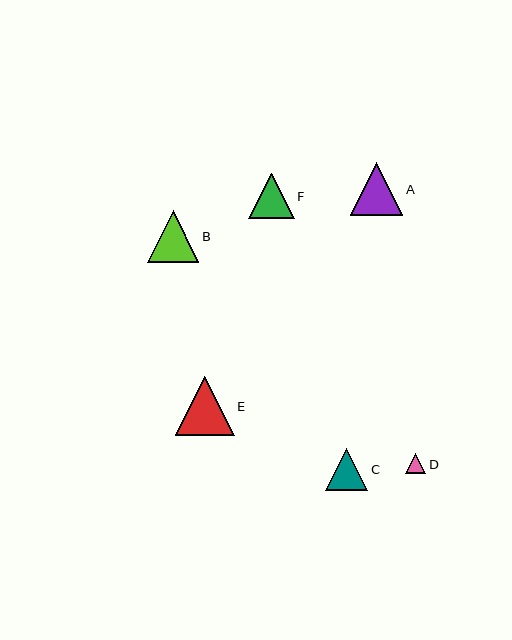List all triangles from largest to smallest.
From largest to smallest: E, A, B, F, C, D.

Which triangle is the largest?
Triangle E is the largest with a size of approximately 59 pixels.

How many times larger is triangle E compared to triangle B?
Triangle E is approximately 1.1 times the size of triangle B.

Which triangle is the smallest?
Triangle D is the smallest with a size of approximately 21 pixels.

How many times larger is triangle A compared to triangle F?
Triangle A is approximately 1.1 times the size of triangle F.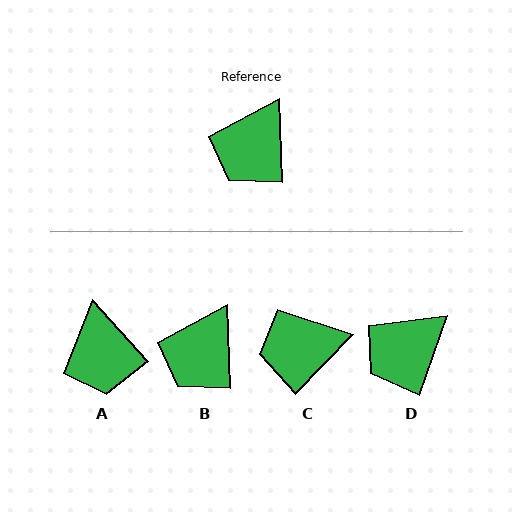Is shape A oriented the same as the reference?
No, it is off by about 40 degrees.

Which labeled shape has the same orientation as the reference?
B.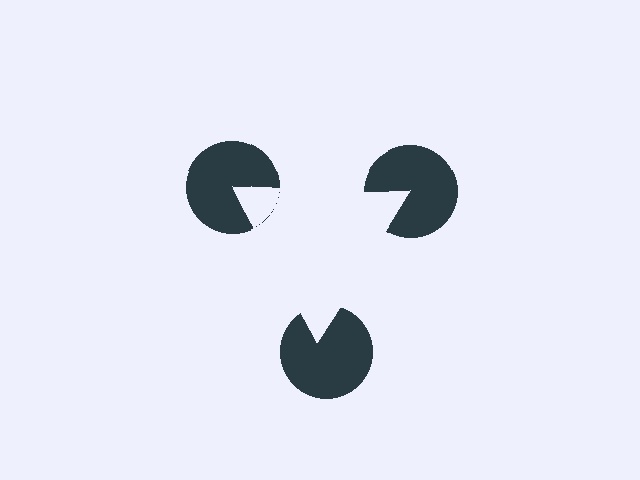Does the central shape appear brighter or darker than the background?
It typically appears slightly brighter than the background, even though no actual brightness change is drawn.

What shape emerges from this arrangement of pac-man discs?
An illusory triangle — its edges are inferred from the aligned wedge cuts in the pac-man discs, not physically drawn.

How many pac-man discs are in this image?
There are 3 — one at each vertex of the illusory triangle.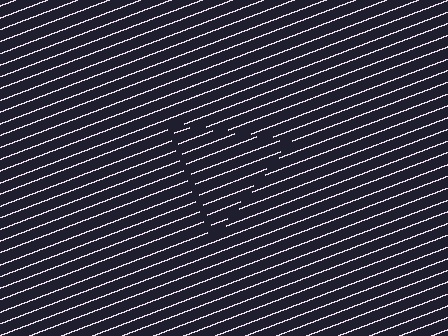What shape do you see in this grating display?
An illusory triangle. The interior of the shape contains the same grating, shifted by half a period — the contour is defined by the phase discontinuity where line-ends from the inner and outer gratings abut.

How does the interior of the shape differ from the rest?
The interior of the shape contains the same grating, shifted by half a period — the contour is defined by the phase discontinuity where line-ends from the inner and outer gratings abut.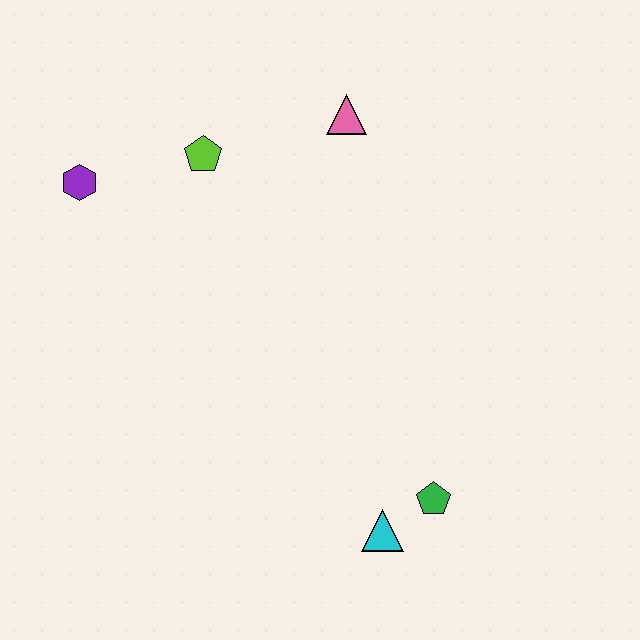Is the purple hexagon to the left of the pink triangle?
Yes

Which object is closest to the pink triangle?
The lime pentagon is closest to the pink triangle.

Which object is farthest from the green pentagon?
The purple hexagon is farthest from the green pentagon.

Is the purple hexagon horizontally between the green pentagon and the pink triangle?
No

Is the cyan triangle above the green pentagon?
No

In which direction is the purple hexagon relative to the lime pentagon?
The purple hexagon is to the left of the lime pentagon.